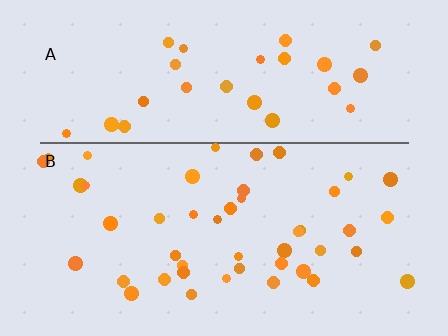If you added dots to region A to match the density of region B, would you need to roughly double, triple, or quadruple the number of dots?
Approximately double.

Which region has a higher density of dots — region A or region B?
B (the bottom).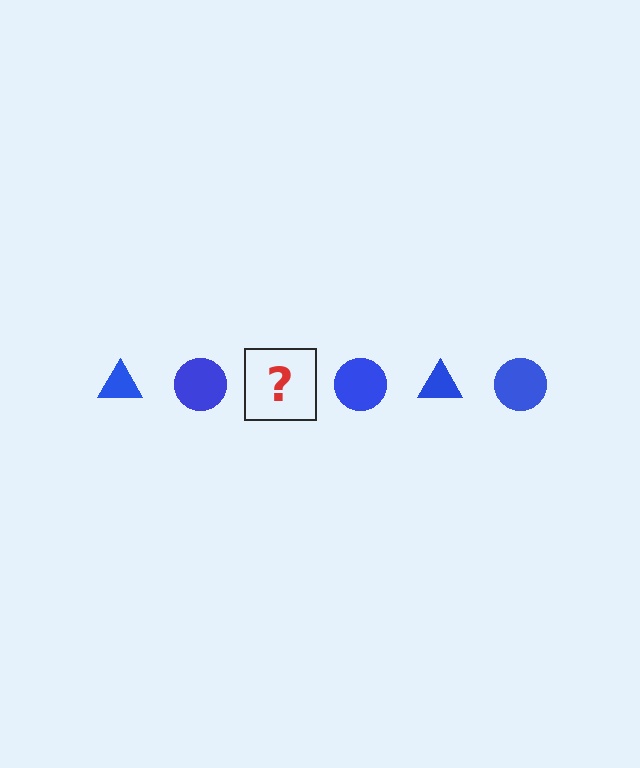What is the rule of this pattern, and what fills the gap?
The rule is that the pattern cycles through triangle, circle shapes in blue. The gap should be filled with a blue triangle.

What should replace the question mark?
The question mark should be replaced with a blue triangle.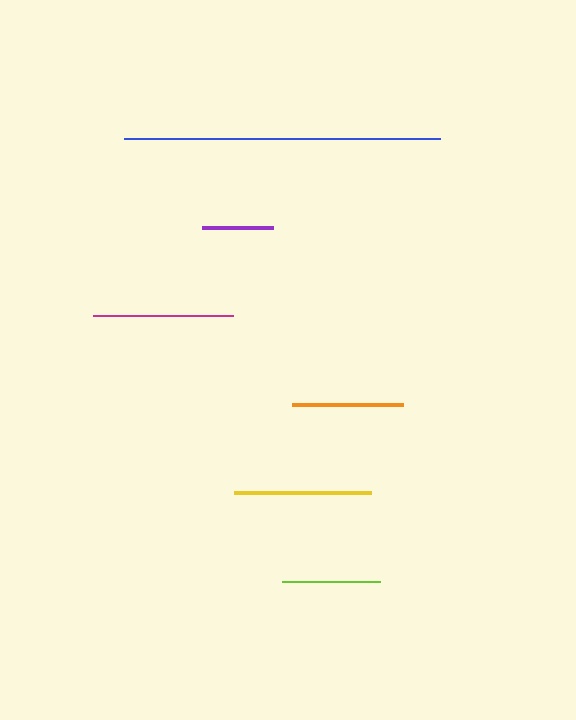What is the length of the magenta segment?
The magenta segment is approximately 140 pixels long.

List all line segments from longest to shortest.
From longest to shortest: blue, magenta, yellow, orange, lime, purple.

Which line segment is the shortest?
The purple line is the shortest at approximately 72 pixels.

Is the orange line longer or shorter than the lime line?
The orange line is longer than the lime line.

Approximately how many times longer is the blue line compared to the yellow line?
The blue line is approximately 2.3 times the length of the yellow line.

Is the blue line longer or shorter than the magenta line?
The blue line is longer than the magenta line.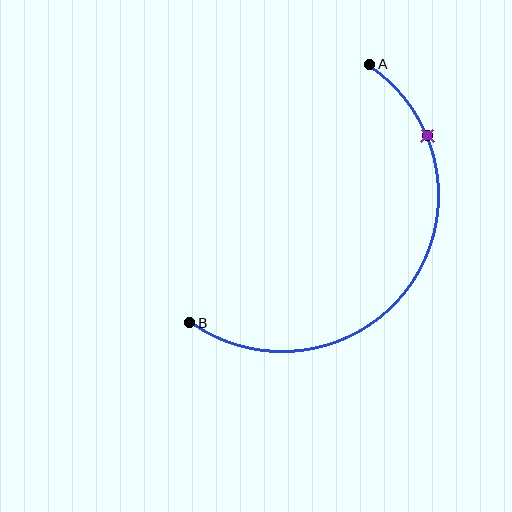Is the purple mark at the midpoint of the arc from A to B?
No. The purple mark lies on the arc but is closer to endpoint A. The arc midpoint would be at the point on the curve equidistant along the arc from both A and B.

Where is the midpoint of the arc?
The arc midpoint is the point on the curve farthest from the straight line joining A and B. It sits below and to the right of that line.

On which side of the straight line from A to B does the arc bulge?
The arc bulges below and to the right of the straight line connecting A and B.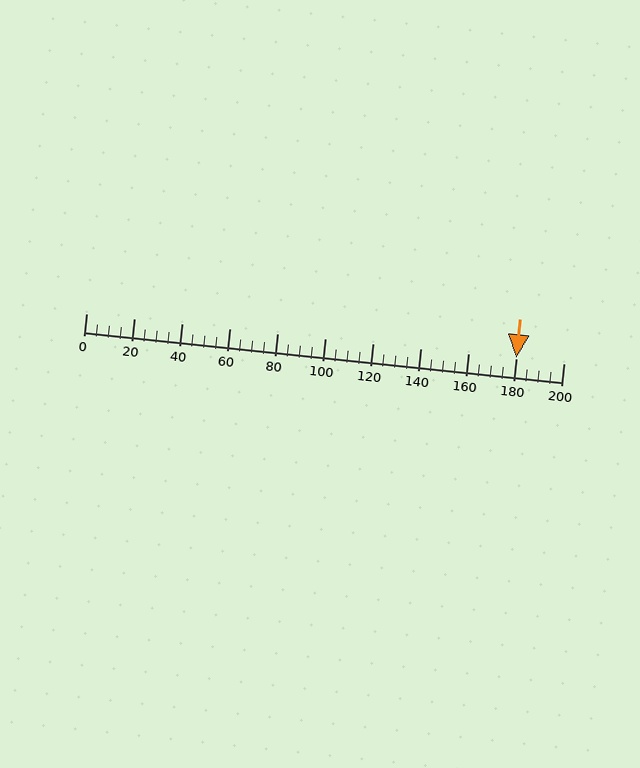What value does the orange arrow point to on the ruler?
The orange arrow points to approximately 180.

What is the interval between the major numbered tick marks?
The major tick marks are spaced 20 units apart.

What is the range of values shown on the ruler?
The ruler shows values from 0 to 200.